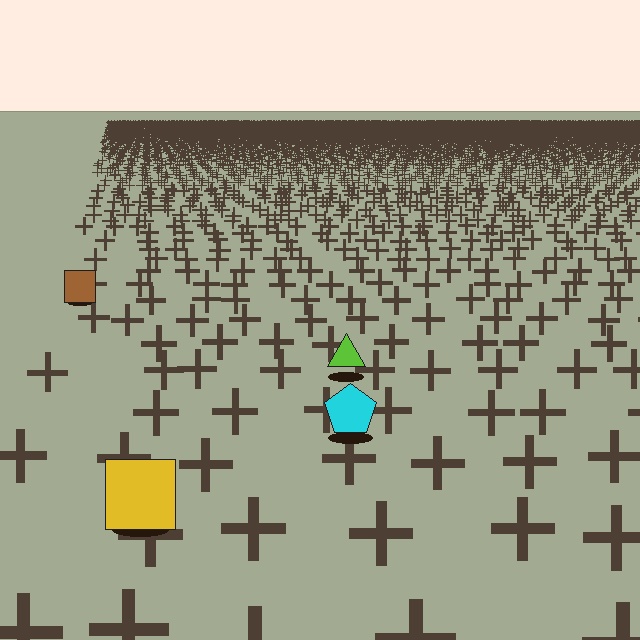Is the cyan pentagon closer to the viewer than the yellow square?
No. The yellow square is closer — you can tell from the texture gradient: the ground texture is coarser near it.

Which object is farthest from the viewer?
The brown square is farthest from the viewer. It appears smaller and the ground texture around it is denser.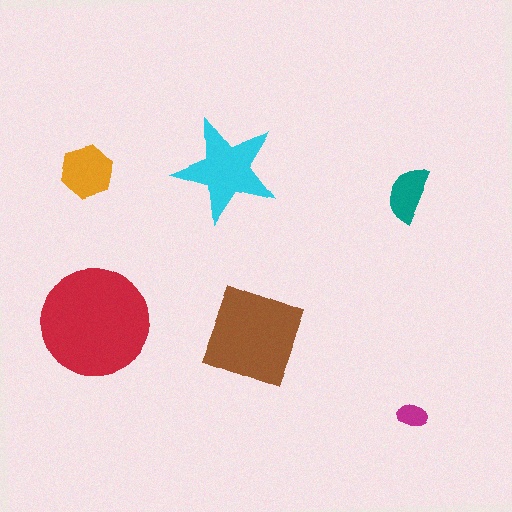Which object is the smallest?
The magenta ellipse.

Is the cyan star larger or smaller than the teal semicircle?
Larger.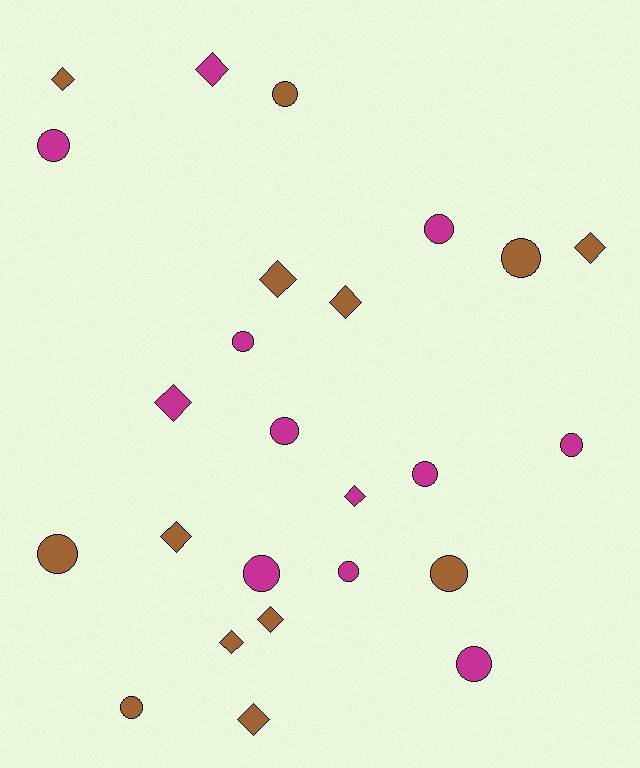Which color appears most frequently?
Brown, with 13 objects.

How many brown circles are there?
There are 5 brown circles.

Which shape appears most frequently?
Circle, with 14 objects.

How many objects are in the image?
There are 25 objects.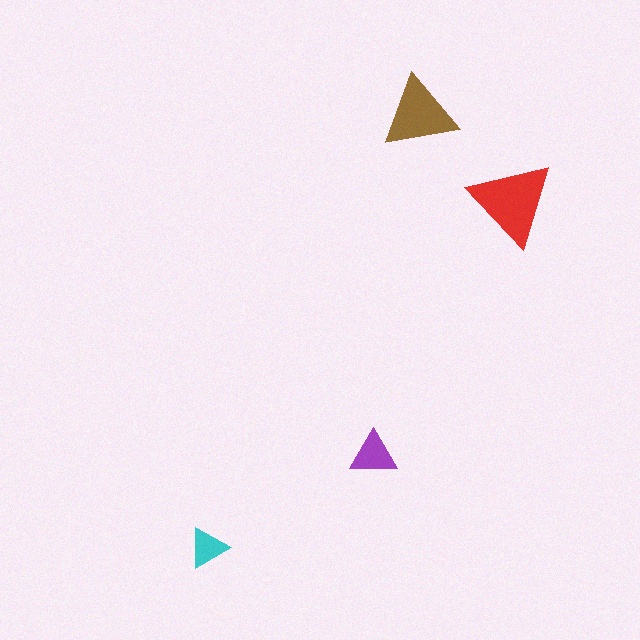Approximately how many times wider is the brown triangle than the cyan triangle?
About 2 times wider.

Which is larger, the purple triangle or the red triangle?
The red one.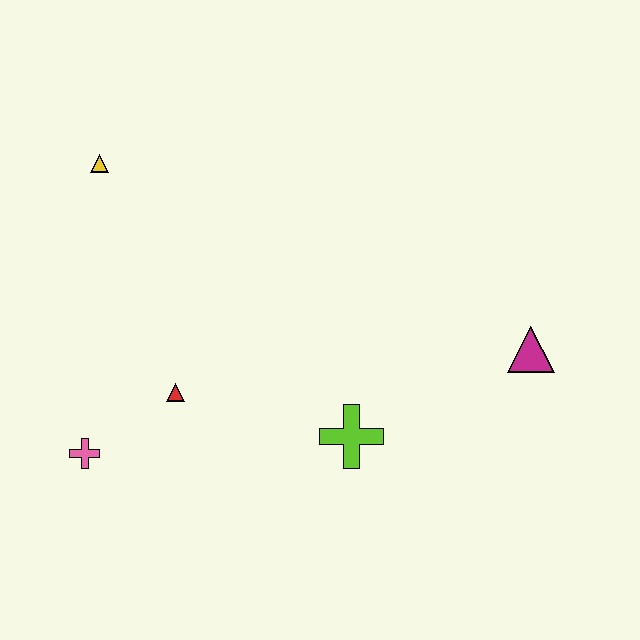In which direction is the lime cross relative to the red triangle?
The lime cross is to the right of the red triangle.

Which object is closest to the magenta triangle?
The lime cross is closest to the magenta triangle.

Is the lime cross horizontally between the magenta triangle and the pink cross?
Yes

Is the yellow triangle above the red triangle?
Yes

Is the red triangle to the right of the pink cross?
Yes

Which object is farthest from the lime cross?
The yellow triangle is farthest from the lime cross.